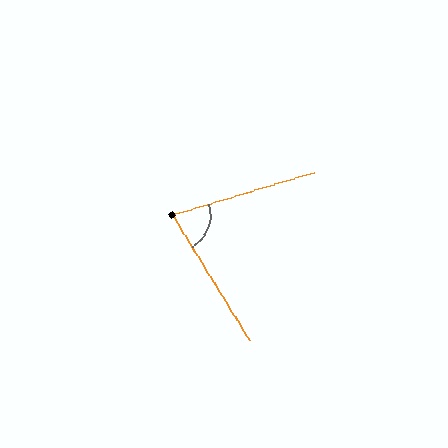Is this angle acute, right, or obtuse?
It is acute.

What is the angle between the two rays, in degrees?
Approximately 75 degrees.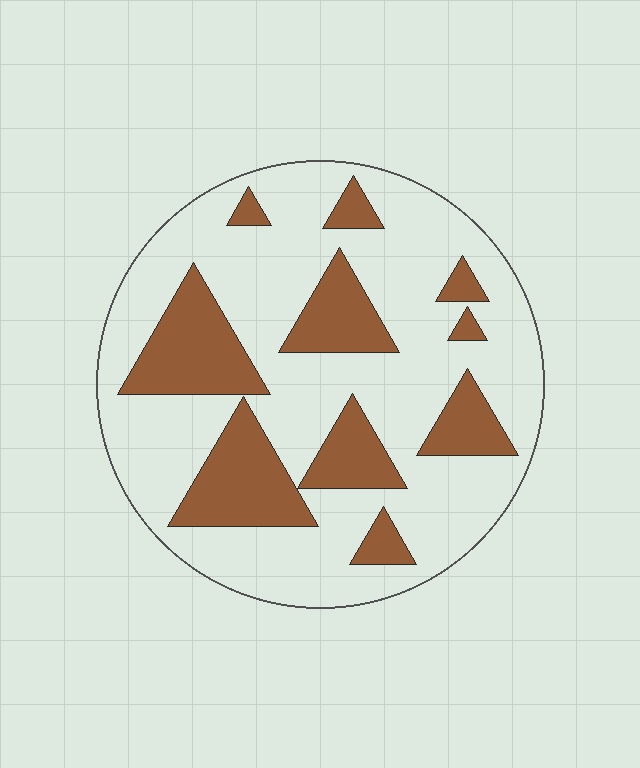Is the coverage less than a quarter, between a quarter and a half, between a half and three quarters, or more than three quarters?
Between a quarter and a half.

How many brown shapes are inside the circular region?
10.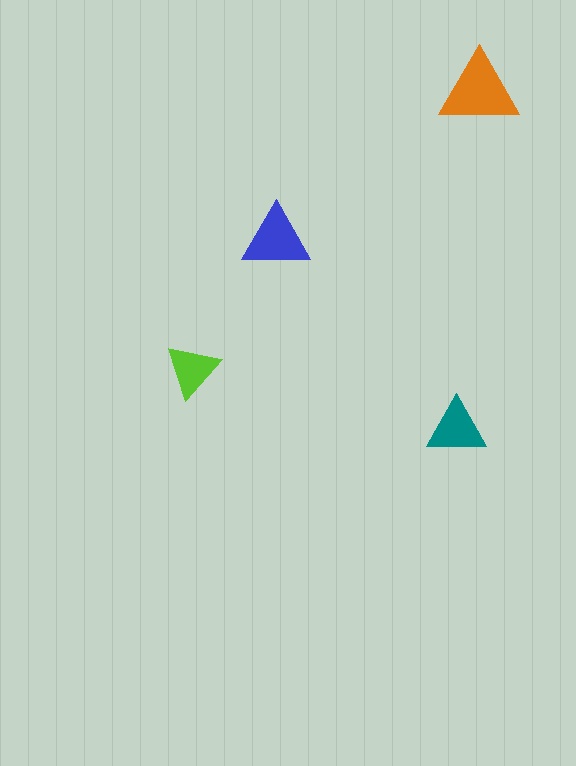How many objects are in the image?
There are 4 objects in the image.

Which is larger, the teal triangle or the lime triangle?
The teal one.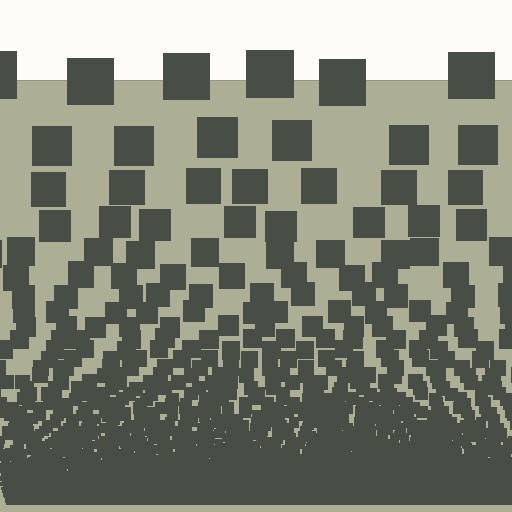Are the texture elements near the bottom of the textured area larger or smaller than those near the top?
Smaller. The gradient is inverted — elements near the bottom are smaller and denser.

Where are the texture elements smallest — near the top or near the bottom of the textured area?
Near the bottom.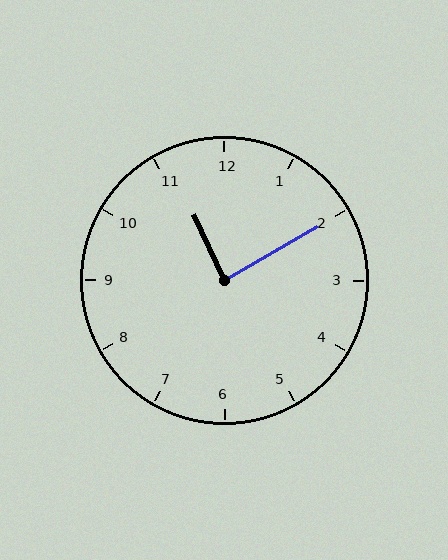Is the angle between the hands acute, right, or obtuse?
It is right.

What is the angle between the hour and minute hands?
Approximately 85 degrees.